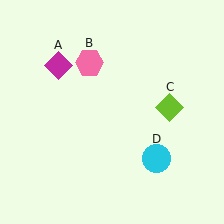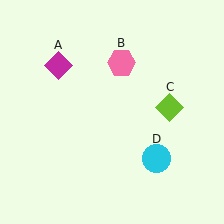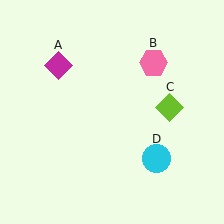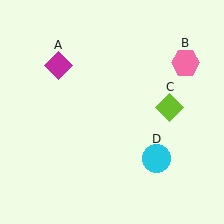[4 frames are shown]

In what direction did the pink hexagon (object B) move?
The pink hexagon (object B) moved right.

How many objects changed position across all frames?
1 object changed position: pink hexagon (object B).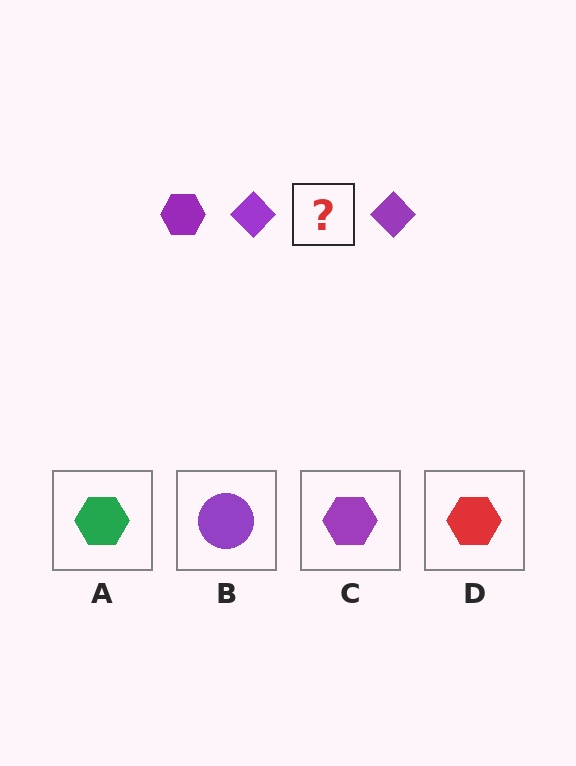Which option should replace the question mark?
Option C.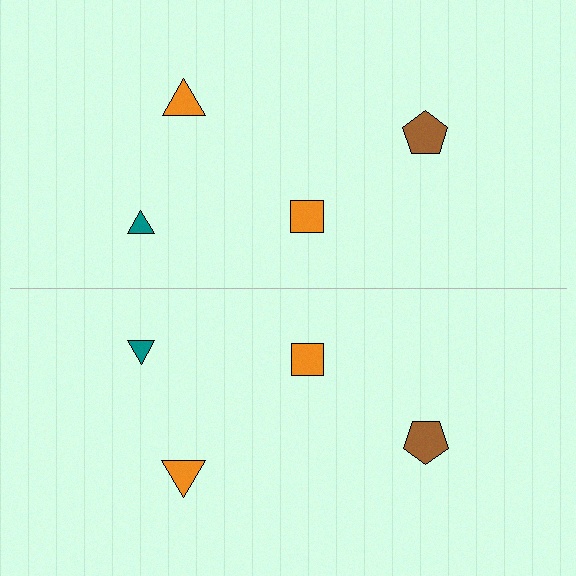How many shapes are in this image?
There are 8 shapes in this image.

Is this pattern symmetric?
Yes, this pattern has bilateral (reflection) symmetry.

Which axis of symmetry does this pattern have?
The pattern has a horizontal axis of symmetry running through the center of the image.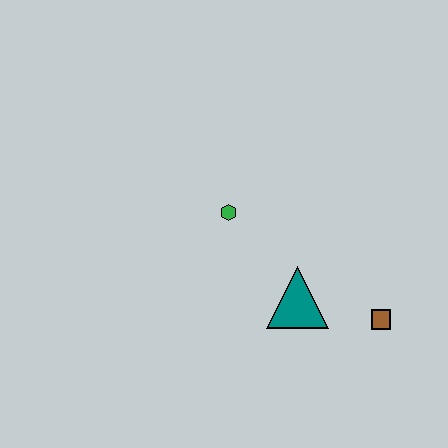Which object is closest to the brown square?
The teal triangle is closest to the brown square.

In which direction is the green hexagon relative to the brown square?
The green hexagon is to the left of the brown square.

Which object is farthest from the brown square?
The green hexagon is farthest from the brown square.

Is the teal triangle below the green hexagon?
Yes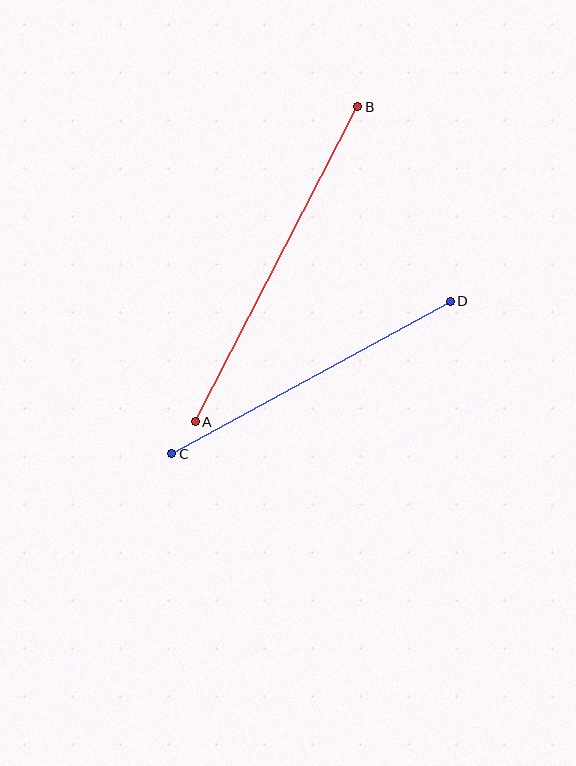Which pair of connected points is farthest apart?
Points A and B are farthest apart.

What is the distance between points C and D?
The distance is approximately 318 pixels.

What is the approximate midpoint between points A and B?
The midpoint is at approximately (276, 264) pixels.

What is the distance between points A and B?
The distance is approximately 354 pixels.